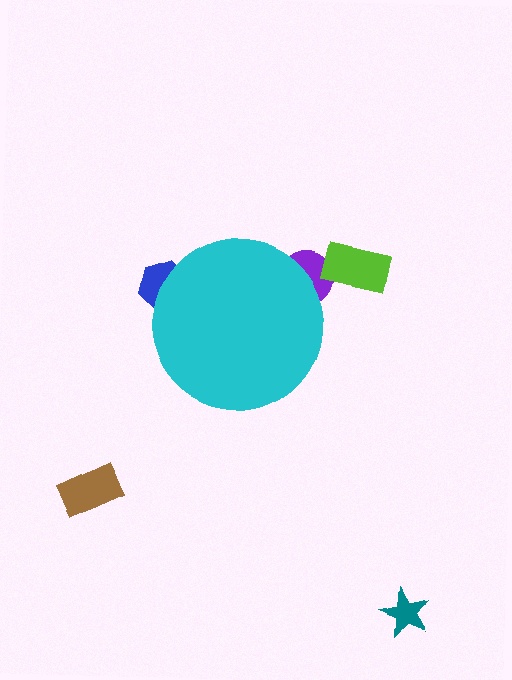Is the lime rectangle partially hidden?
No, the lime rectangle is fully visible.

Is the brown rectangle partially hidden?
No, the brown rectangle is fully visible.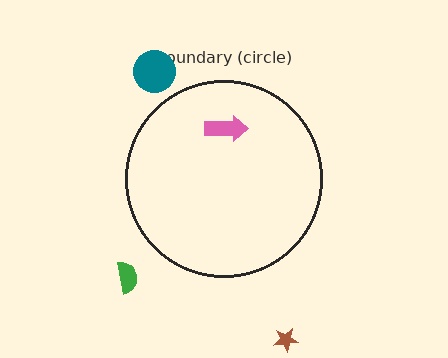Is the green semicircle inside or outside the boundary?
Outside.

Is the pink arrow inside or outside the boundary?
Inside.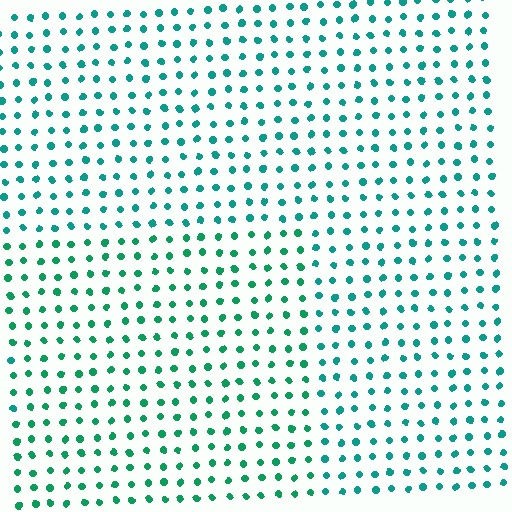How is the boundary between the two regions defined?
The boundary is defined purely by a slight shift in hue (about 21 degrees). Spacing, size, and orientation are identical on both sides.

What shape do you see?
I see a rectangle.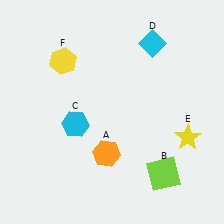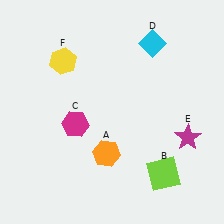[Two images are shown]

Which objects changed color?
C changed from cyan to magenta. E changed from yellow to magenta.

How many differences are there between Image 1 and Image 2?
There are 2 differences between the two images.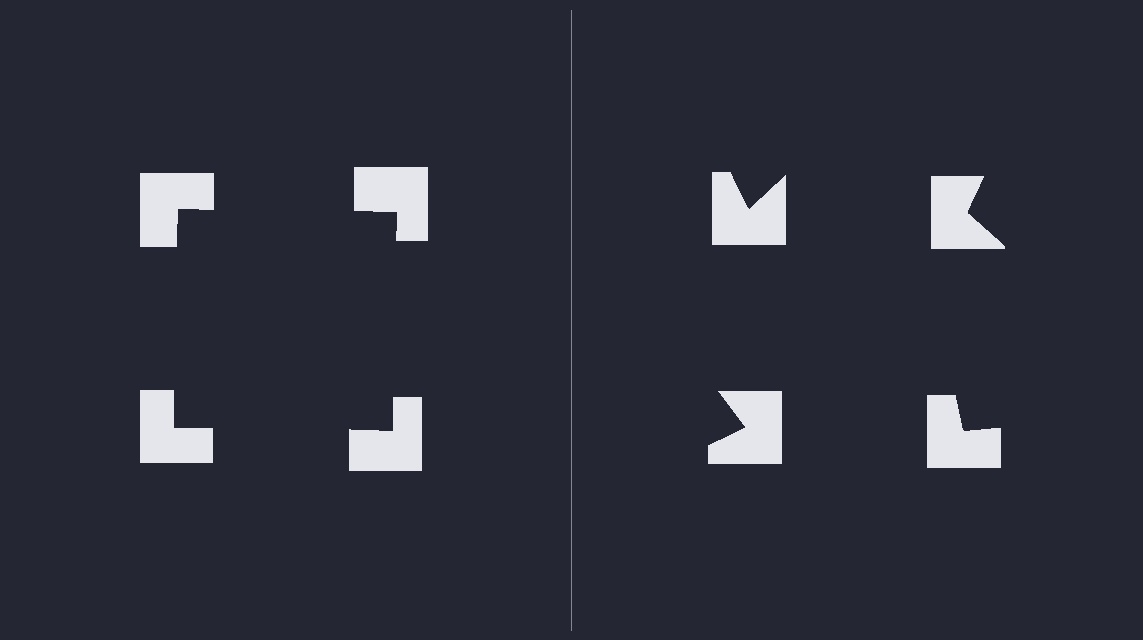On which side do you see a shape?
An illusory square appears on the left side. On the right side the wedge cuts are rotated, so no coherent shape forms.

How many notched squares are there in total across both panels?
8 — 4 on each side.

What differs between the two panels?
The notched squares are positioned identically on both sides; only the wedge orientations differ. On the left they align to a square; on the right they are misaligned.